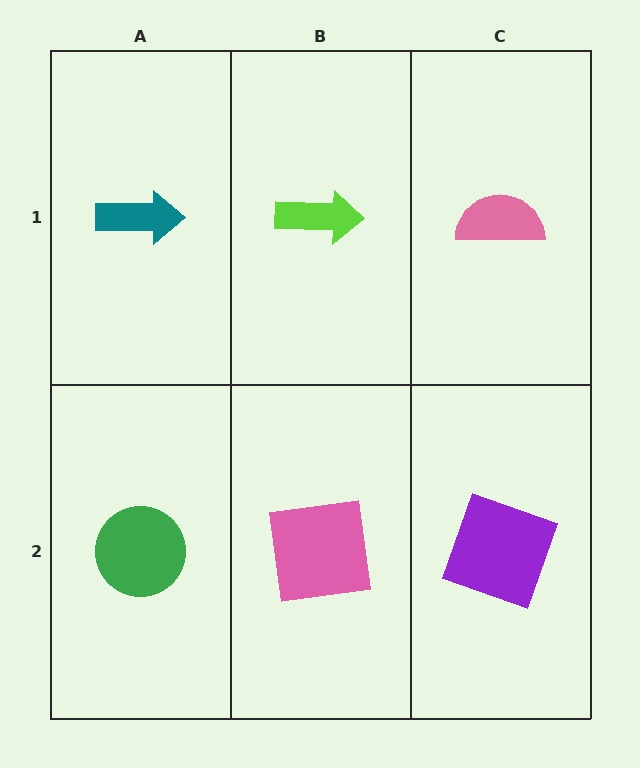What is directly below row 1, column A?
A green circle.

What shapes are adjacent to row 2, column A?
A teal arrow (row 1, column A), a pink square (row 2, column B).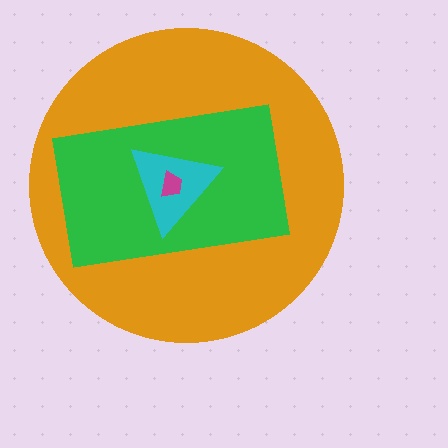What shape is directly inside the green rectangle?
The cyan triangle.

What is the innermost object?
The magenta trapezoid.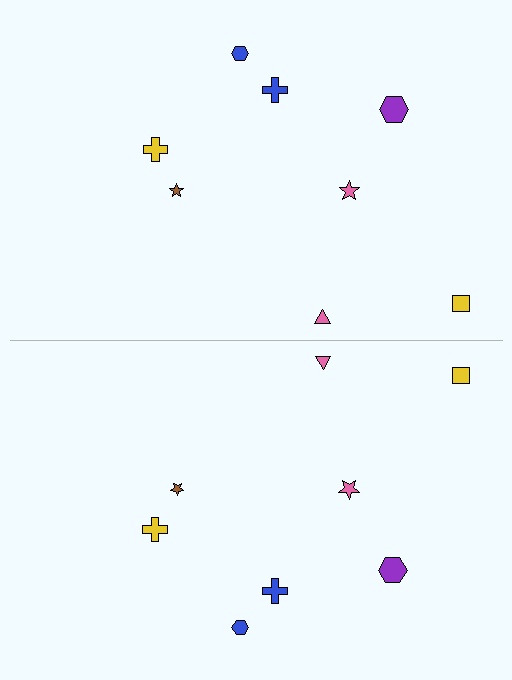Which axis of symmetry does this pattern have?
The pattern has a horizontal axis of symmetry running through the center of the image.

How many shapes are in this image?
There are 16 shapes in this image.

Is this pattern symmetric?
Yes, this pattern has bilateral (reflection) symmetry.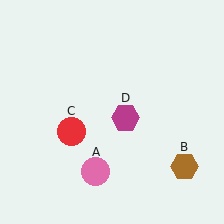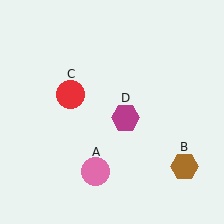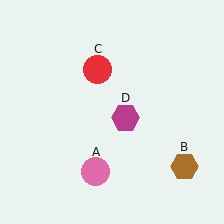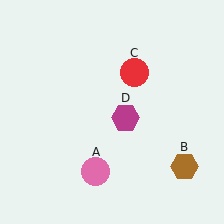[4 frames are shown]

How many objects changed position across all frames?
1 object changed position: red circle (object C).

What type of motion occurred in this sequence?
The red circle (object C) rotated clockwise around the center of the scene.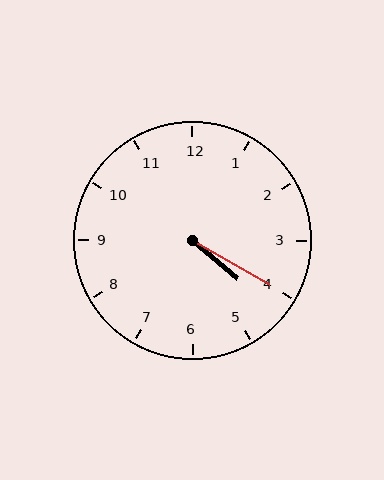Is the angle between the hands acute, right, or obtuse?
It is acute.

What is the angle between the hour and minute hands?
Approximately 10 degrees.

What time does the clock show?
4:20.